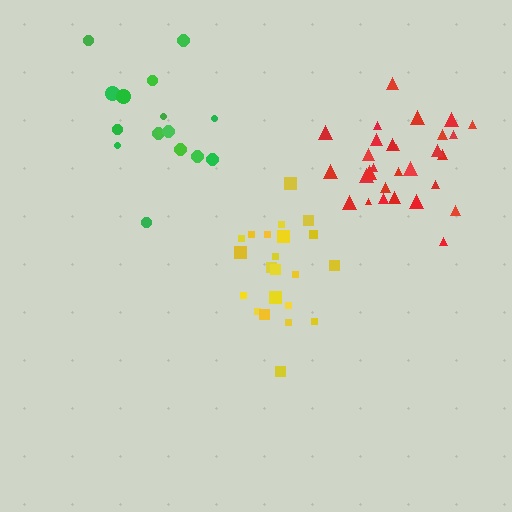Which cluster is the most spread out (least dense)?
Green.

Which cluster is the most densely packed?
Red.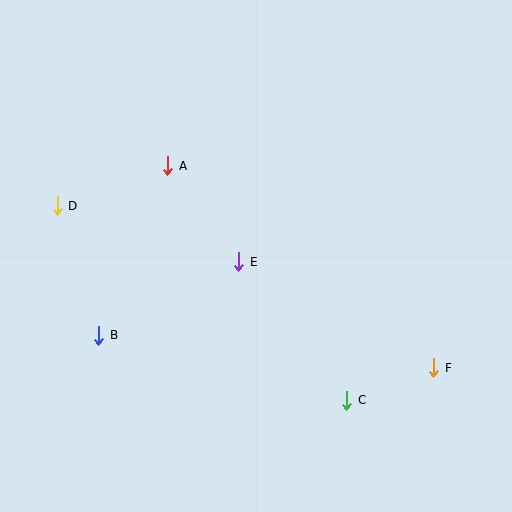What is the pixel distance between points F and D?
The distance between F and D is 410 pixels.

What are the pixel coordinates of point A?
Point A is at (168, 166).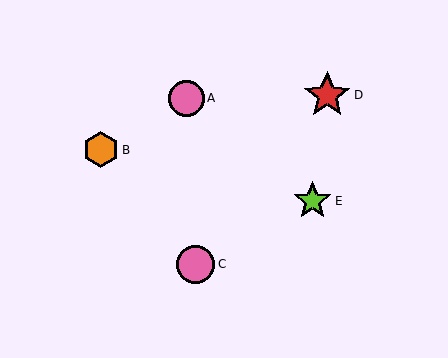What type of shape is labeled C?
Shape C is a pink circle.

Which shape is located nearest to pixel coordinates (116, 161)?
The orange hexagon (labeled B) at (101, 150) is nearest to that location.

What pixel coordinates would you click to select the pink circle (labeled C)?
Click at (196, 264) to select the pink circle C.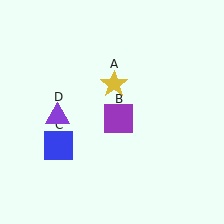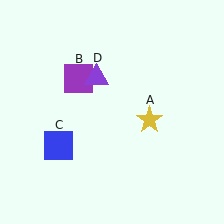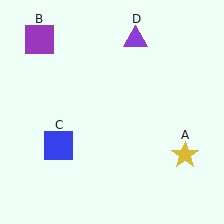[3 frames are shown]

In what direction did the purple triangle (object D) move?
The purple triangle (object D) moved up and to the right.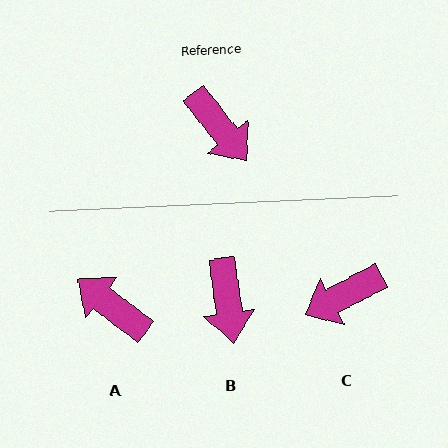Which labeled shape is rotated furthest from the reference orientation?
A, about 166 degrees away.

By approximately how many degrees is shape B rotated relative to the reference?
Approximately 31 degrees clockwise.